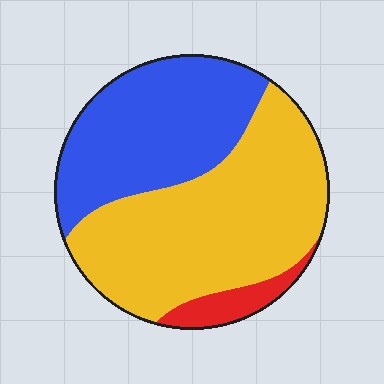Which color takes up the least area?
Red, at roughly 5%.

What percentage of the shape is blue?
Blue covers around 40% of the shape.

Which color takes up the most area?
Yellow, at roughly 55%.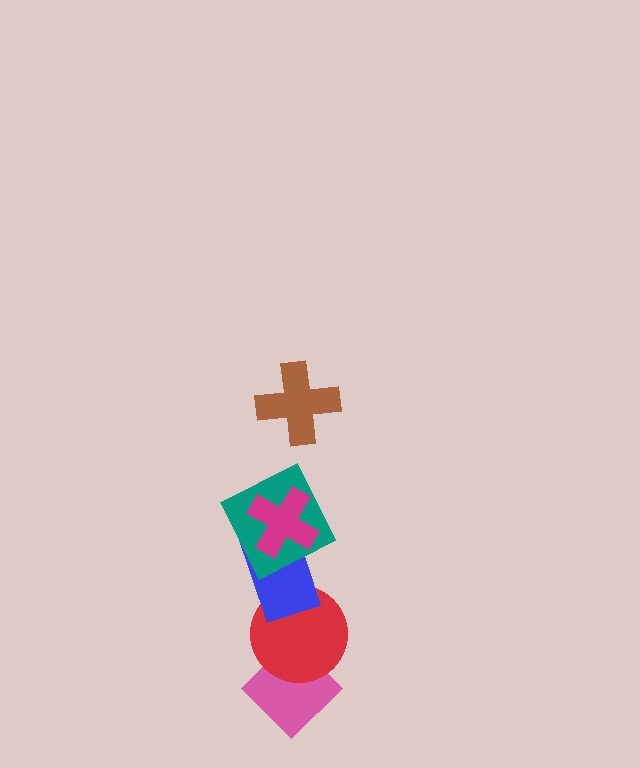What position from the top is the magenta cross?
The magenta cross is 2nd from the top.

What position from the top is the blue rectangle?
The blue rectangle is 4th from the top.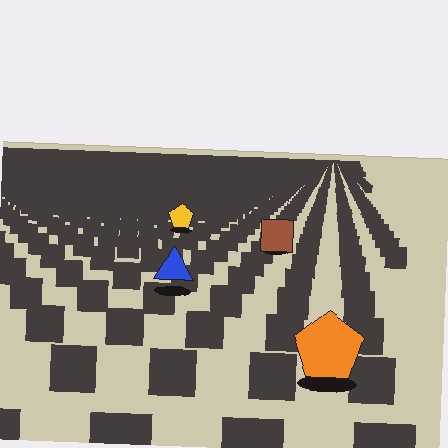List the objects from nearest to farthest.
From nearest to farthest: the orange pentagon, the blue triangle, the brown square, the yellow pentagon.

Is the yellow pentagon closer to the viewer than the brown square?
No. The brown square is closer — you can tell from the texture gradient: the ground texture is coarser near it.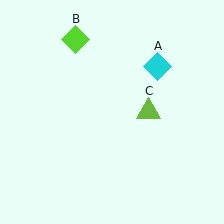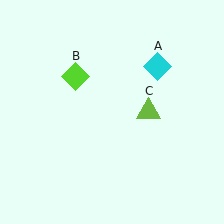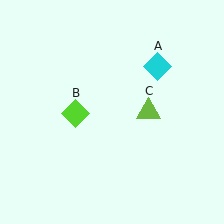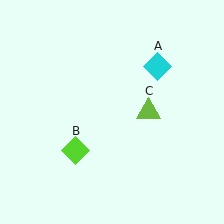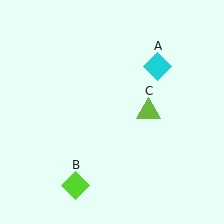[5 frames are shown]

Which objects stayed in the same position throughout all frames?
Cyan diamond (object A) and lime triangle (object C) remained stationary.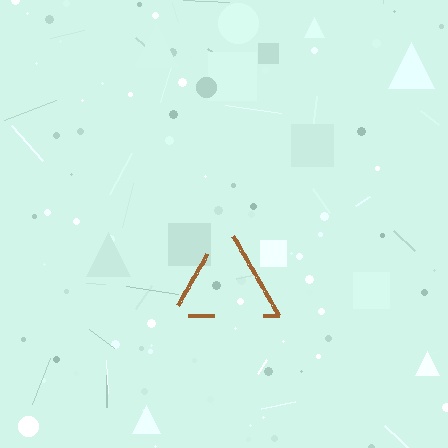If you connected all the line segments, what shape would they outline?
They would outline a triangle.